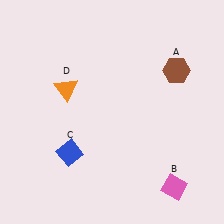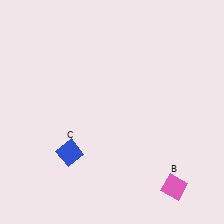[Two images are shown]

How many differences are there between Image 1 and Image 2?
There are 2 differences between the two images.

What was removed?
The orange triangle (D), the brown hexagon (A) were removed in Image 2.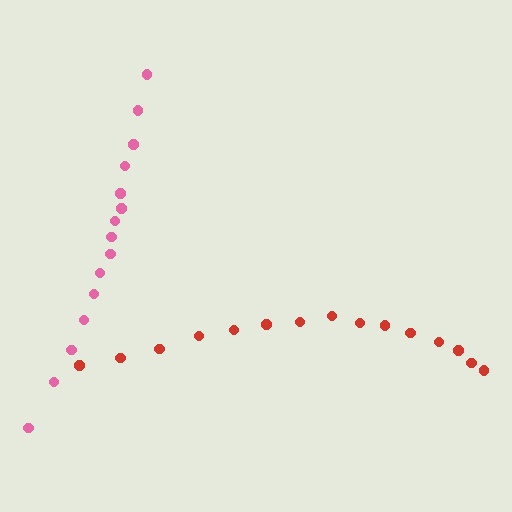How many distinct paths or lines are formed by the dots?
There are 2 distinct paths.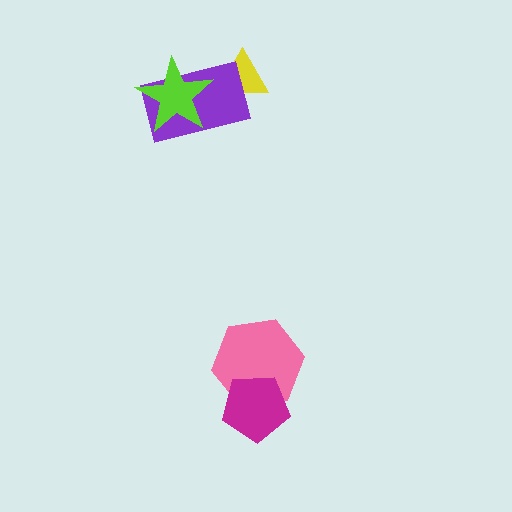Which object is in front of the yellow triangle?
The purple rectangle is in front of the yellow triangle.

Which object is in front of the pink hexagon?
The magenta pentagon is in front of the pink hexagon.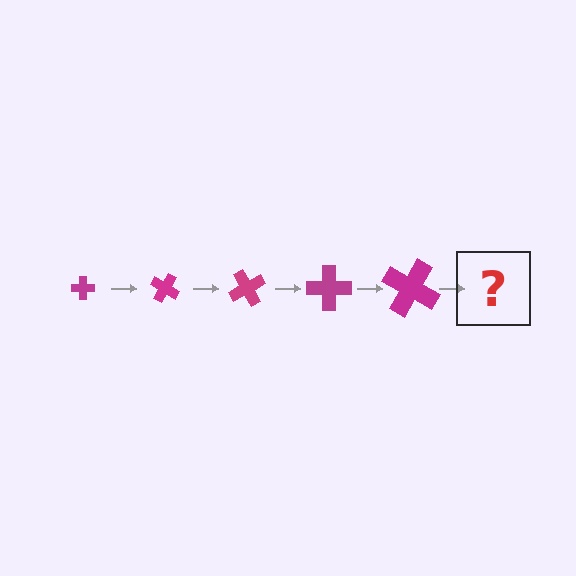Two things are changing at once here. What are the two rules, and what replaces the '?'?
The two rules are that the cross grows larger each step and it rotates 30 degrees each step. The '?' should be a cross, larger than the previous one and rotated 150 degrees from the start.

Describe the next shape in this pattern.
It should be a cross, larger than the previous one and rotated 150 degrees from the start.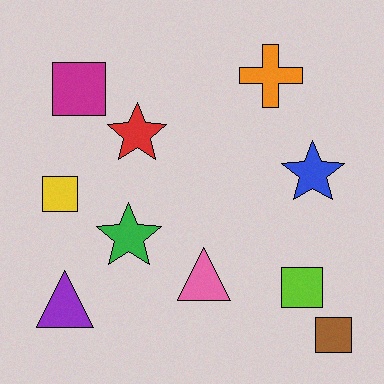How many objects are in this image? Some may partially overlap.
There are 10 objects.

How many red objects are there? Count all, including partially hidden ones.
There is 1 red object.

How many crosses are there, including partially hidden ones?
There is 1 cross.